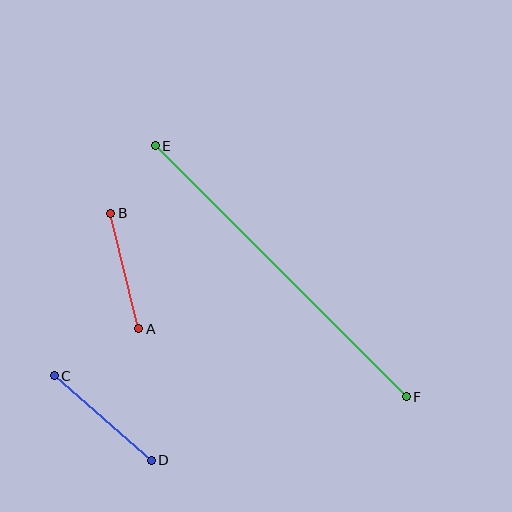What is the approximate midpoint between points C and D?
The midpoint is at approximately (103, 418) pixels.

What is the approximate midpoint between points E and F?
The midpoint is at approximately (281, 271) pixels.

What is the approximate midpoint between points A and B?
The midpoint is at approximately (125, 271) pixels.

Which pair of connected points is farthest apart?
Points E and F are farthest apart.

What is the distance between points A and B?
The distance is approximately 119 pixels.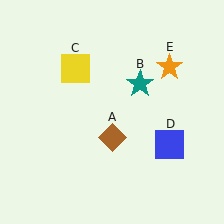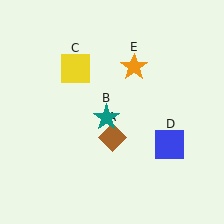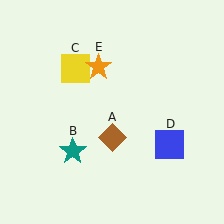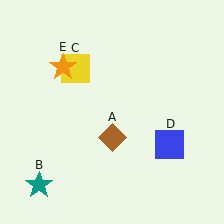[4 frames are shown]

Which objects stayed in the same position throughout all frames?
Brown diamond (object A) and yellow square (object C) and blue square (object D) remained stationary.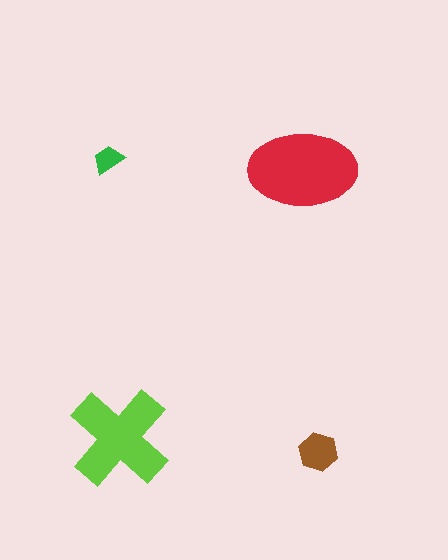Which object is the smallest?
The green trapezoid.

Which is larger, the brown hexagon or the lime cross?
The lime cross.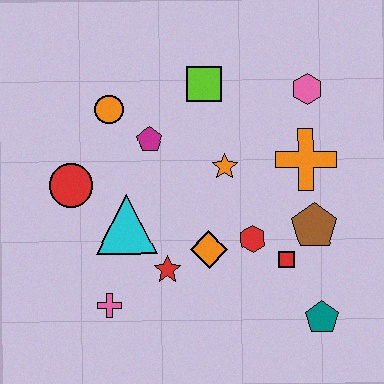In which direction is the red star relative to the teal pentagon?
The red star is to the left of the teal pentagon.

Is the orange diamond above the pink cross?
Yes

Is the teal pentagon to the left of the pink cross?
No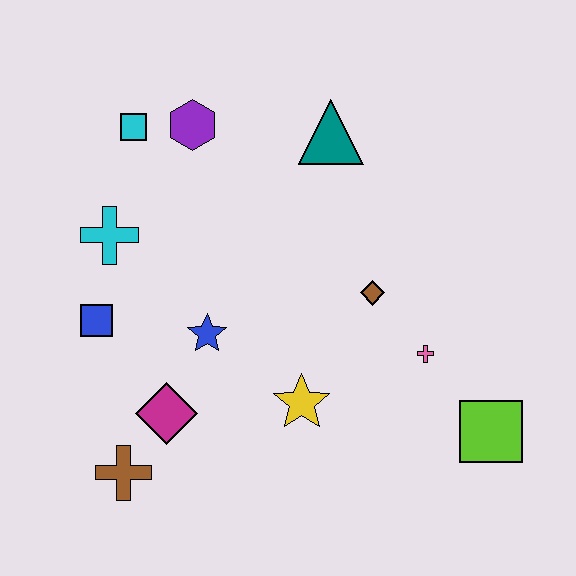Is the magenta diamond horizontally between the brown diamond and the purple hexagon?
No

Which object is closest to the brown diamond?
The pink cross is closest to the brown diamond.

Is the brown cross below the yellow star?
Yes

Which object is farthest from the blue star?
The lime square is farthest from the blue star.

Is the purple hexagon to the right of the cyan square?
Yes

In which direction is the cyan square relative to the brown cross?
The cyan square is above the brown cross.